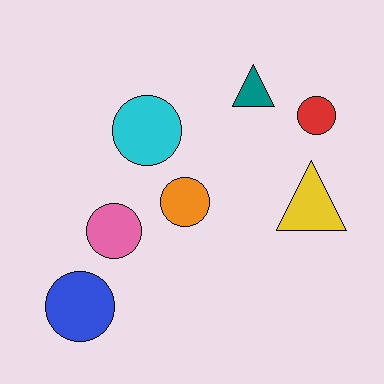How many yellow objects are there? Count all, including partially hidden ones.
There is 1 yellow object.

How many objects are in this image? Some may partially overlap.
There are 7 objects.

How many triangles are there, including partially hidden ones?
There are 2 triangles.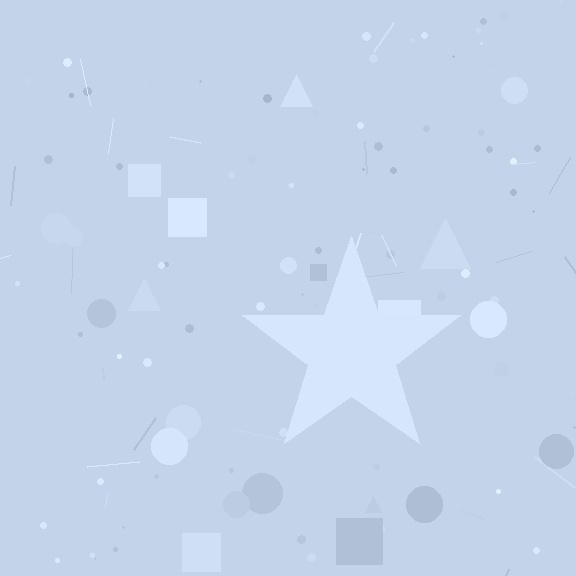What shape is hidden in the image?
A star is hidden in the image.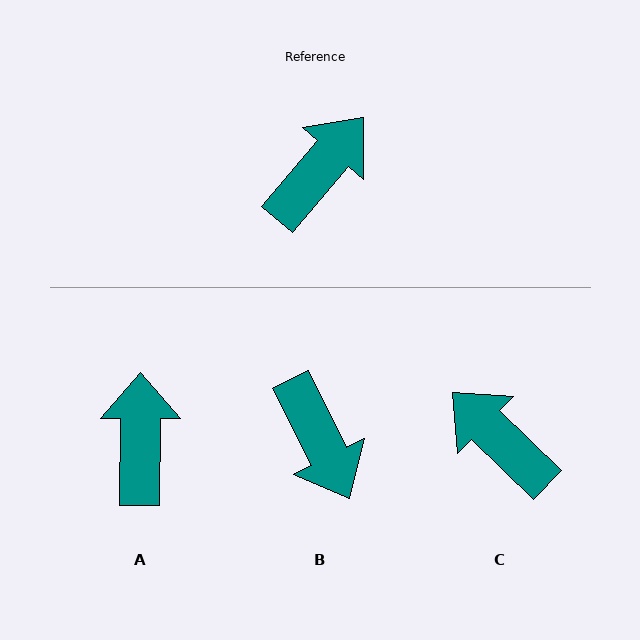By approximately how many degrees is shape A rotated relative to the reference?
Approximately 40 degrees counter-clockwise.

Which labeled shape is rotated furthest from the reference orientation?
B, about 113 degrees away.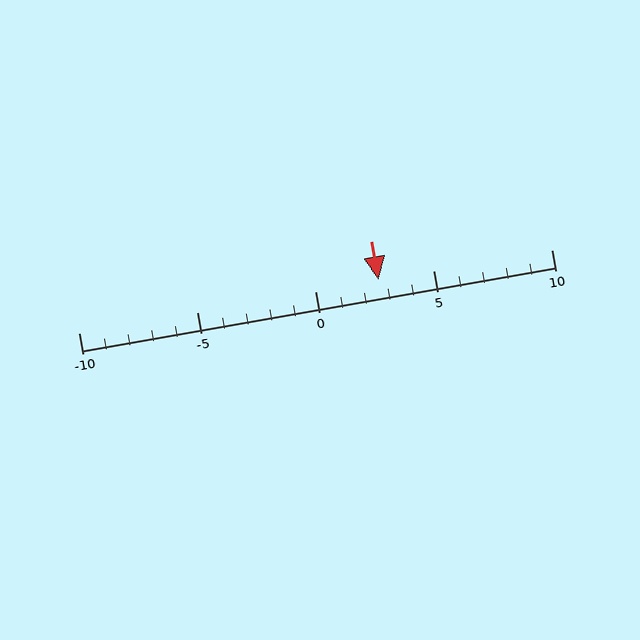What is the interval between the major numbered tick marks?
The major tick marks are spaced 5 units apart.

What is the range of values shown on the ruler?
The ruler shows values from -10 to 10.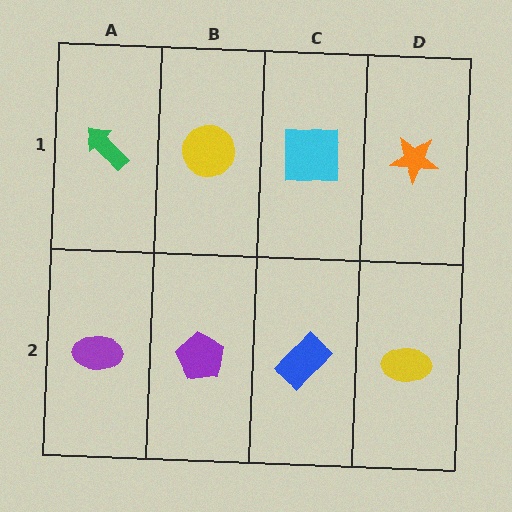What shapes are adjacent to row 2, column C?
A cyan square (row 1, column C), a purple pentagon (row 2, column B), a yellow ellipse (row 2, column D).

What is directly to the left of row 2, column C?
A purple pentagon.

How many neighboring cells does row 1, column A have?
2.